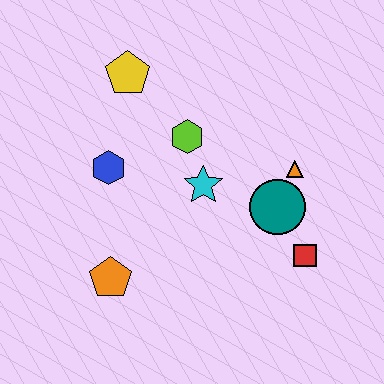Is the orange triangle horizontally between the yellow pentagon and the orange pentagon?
No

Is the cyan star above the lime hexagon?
No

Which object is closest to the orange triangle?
The teal circle is closest to the orange triangle.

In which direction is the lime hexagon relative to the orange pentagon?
The lime hexagon is above the orange pentagon.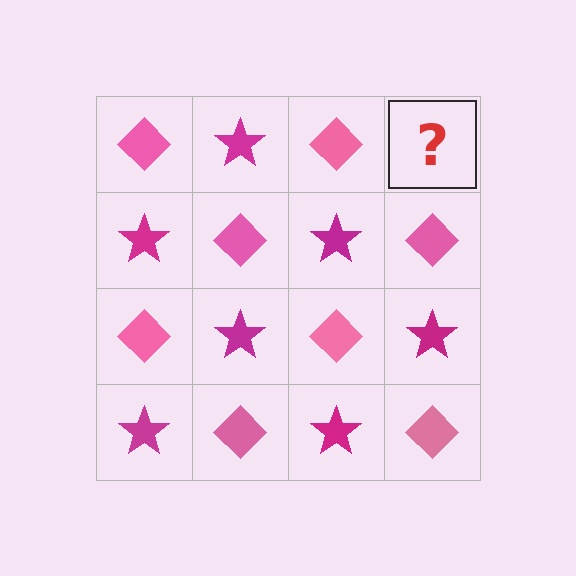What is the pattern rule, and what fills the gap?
The rule is that it alternates pink diamond and magenta star in a checkerboard pattern. The gap should be filled with a magenta star.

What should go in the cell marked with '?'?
The missing cell should contain a magenta star.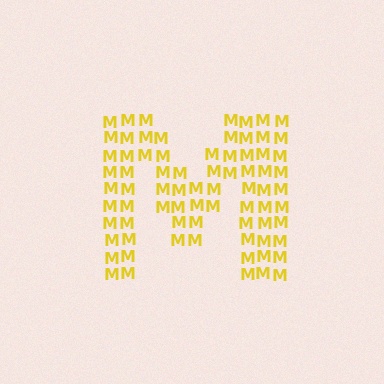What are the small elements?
The small elements are letter M's.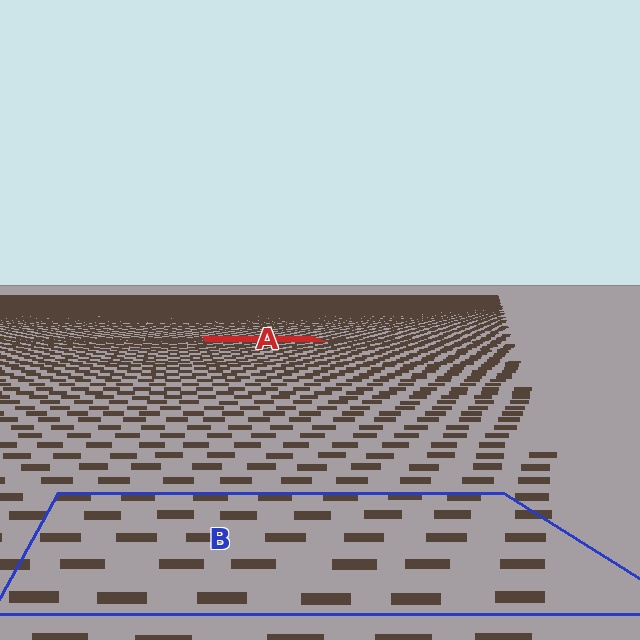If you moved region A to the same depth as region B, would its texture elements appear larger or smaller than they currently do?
They would appear larger. At a closer depth, the same texture elements are projected at a bigger on-screen size.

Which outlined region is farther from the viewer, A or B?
Region A is farther from the viewer — the texture elements inside it appear smaller and more densely packed.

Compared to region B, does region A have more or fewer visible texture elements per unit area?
Region A has more texture elements per unit area — they are packed more densely because it is farther away.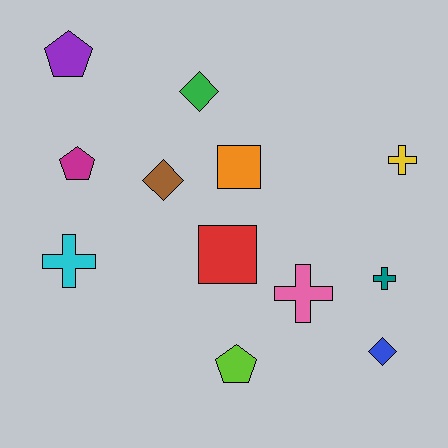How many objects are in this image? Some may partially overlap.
There are 12 objects.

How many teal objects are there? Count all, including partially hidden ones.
There is 1 teal object.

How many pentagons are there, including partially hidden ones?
There are 3 pentagons.